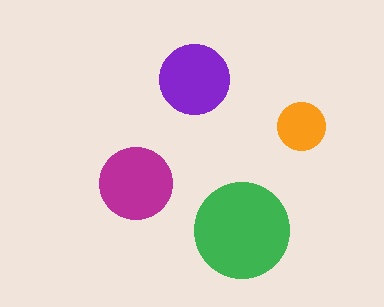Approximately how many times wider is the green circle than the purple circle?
About 1.5 times wider.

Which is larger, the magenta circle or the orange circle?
The magenta one.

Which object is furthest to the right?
The orange circle is rightmost.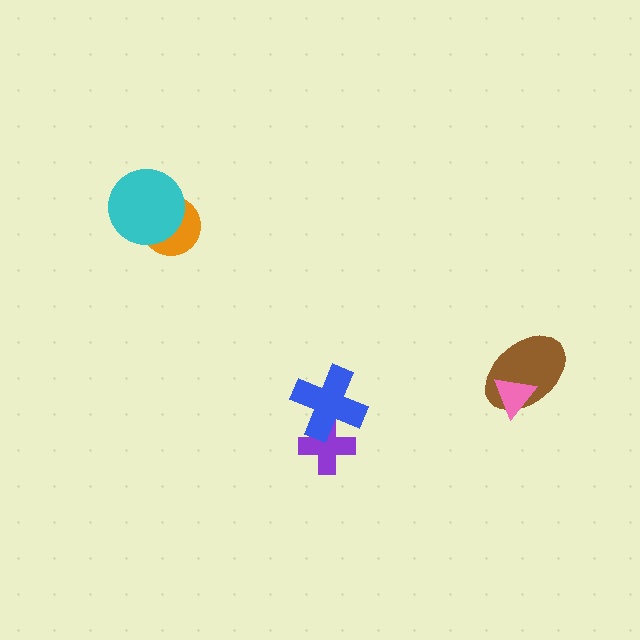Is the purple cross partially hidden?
Yes, it is partially covered by another shape.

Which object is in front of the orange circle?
The cyan circle is in front of the orange circle.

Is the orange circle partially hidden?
Yes, it is partially covered by another shape.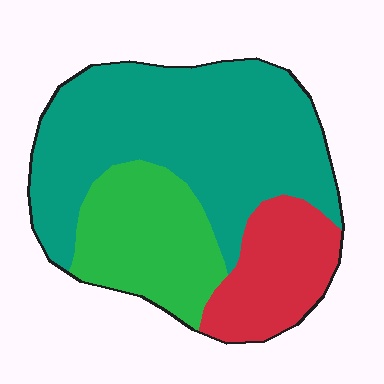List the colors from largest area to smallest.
From largest to smallest: teal, green, red.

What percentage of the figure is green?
Green covers around 25% of the figure.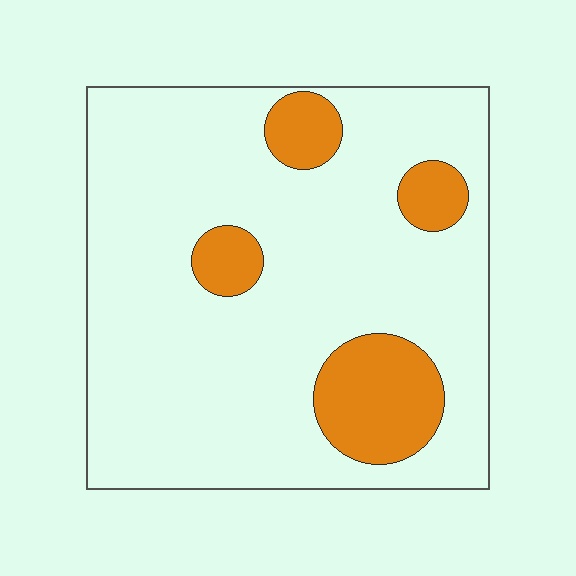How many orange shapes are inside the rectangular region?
4.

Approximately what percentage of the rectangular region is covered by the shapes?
Approximately 15%.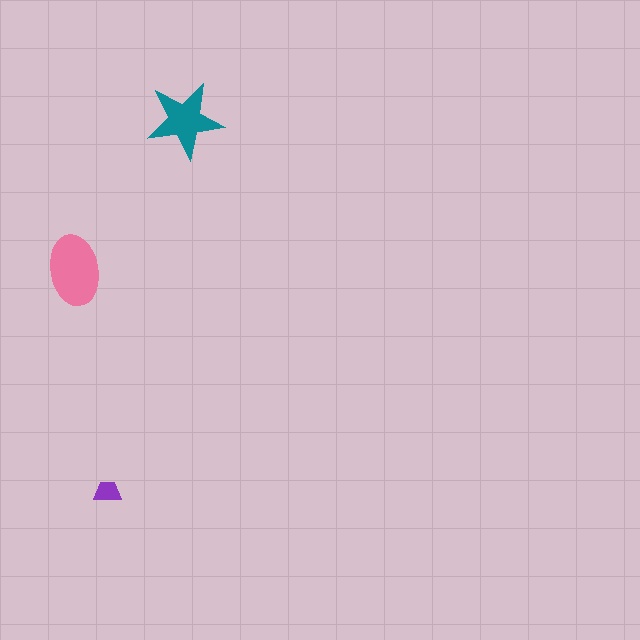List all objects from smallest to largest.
The purple trapezoid, the teal star, the pink ellipse.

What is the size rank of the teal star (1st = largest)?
2nd.